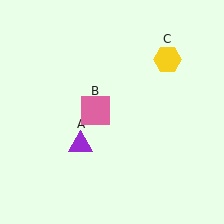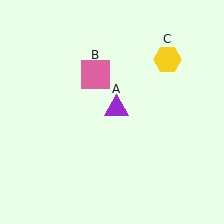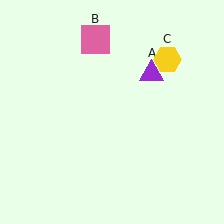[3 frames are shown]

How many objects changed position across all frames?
2 objects changed position: purple triangle (object A), pink square (object B).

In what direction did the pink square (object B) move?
The pink square (object B) moved up.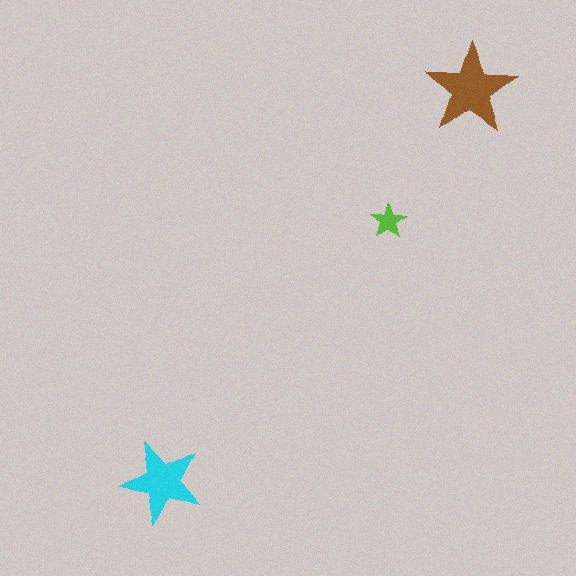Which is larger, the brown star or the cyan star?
The brown one.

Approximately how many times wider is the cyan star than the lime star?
About 2.5 times wider.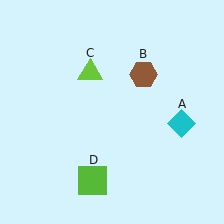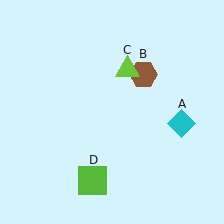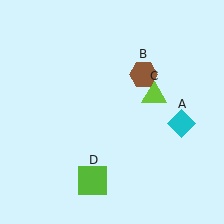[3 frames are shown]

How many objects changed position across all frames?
1 object changed position: lime triangle (object C).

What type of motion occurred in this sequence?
The lime triangle (object C) rotated clockwise around the center of the scene.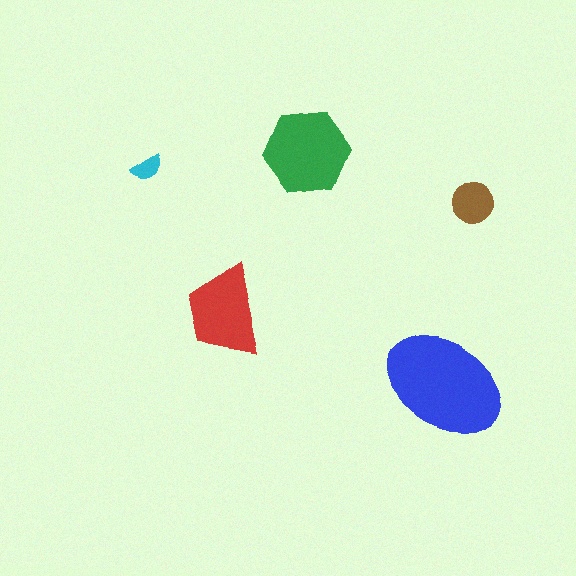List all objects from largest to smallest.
The blue ellipse, the green hexagon, the red trapezoid, the brown circle, the cyan semicircle.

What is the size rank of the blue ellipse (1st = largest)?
1st.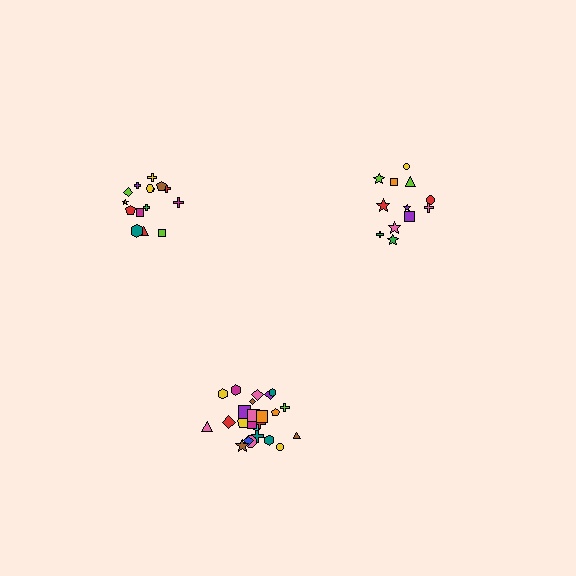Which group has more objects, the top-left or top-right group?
The top-left group.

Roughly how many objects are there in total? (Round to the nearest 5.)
Roughly 50 objects in total.